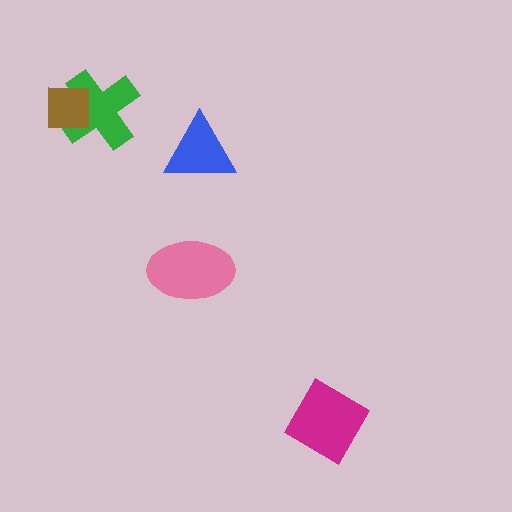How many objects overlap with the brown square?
1 object overlaps with the brown square.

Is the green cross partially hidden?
Yes, it is partially covered by another shape.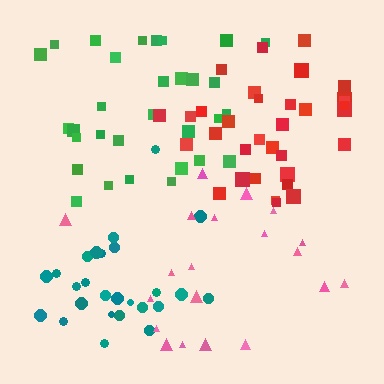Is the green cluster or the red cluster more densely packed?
Red.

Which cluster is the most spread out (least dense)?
Pink.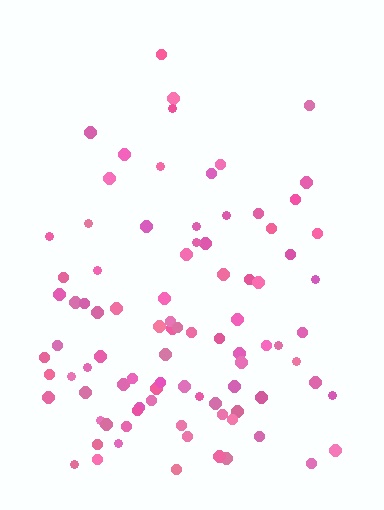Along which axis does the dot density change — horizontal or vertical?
Vertical.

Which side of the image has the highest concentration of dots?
The bottom.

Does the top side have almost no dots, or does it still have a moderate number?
Still a moderate number, just noticeably fewer than the bottom.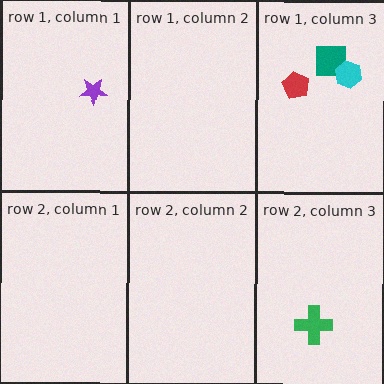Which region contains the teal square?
The row 1, column 3 region.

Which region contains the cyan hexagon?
The row 1, column 3 region.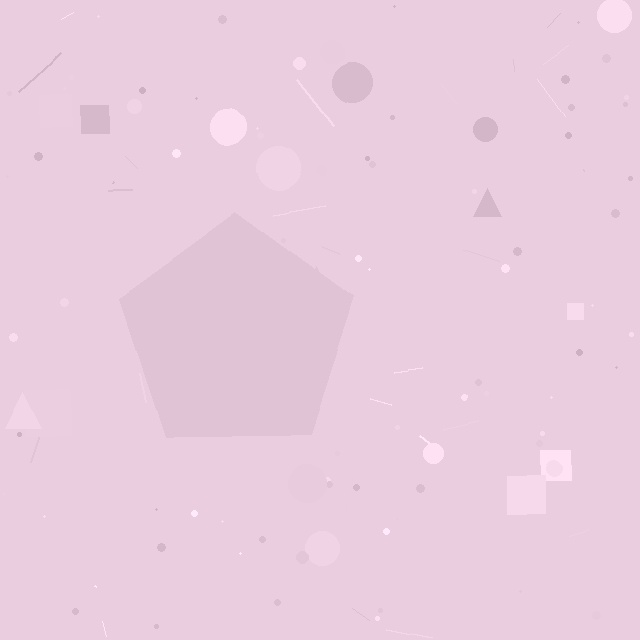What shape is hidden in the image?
A pentagon is hidden in the image.